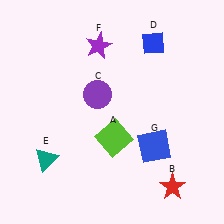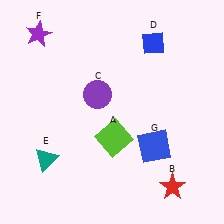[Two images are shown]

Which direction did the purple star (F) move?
The purple star (F) moved left.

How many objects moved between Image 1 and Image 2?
1 object moved between the two images.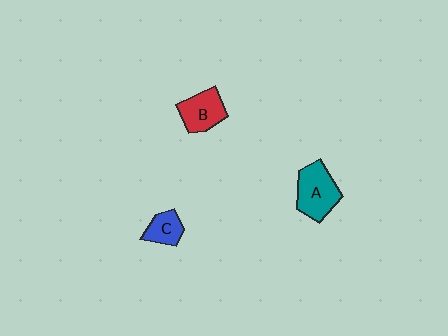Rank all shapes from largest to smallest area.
From largest to smallest: A (teal), B (red), C (blue).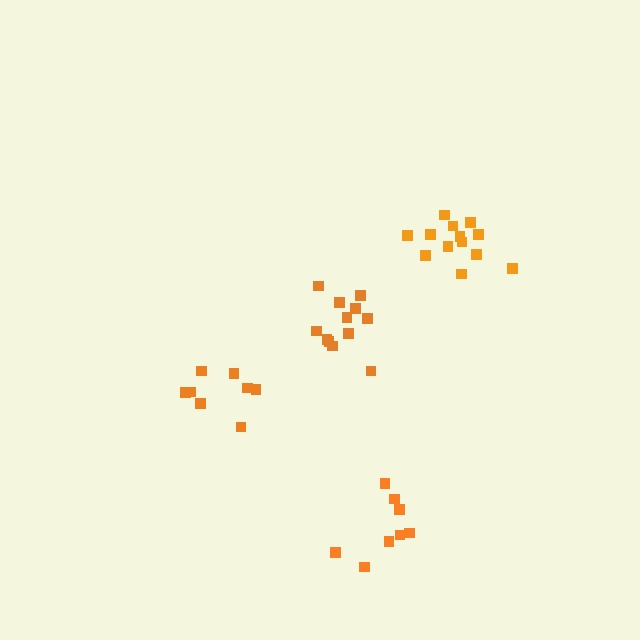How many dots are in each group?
Group 1: 8 dots, Group 2: 8 dots, Group 3: 12 dots, Group 4: 13 dots (41 total).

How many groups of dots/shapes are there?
There are 4 groups.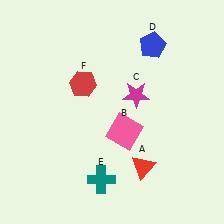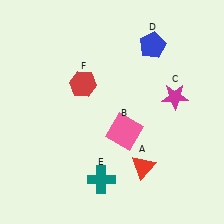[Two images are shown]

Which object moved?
The magenta star (C) moved right.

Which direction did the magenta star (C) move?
The magenta star (C) moved right.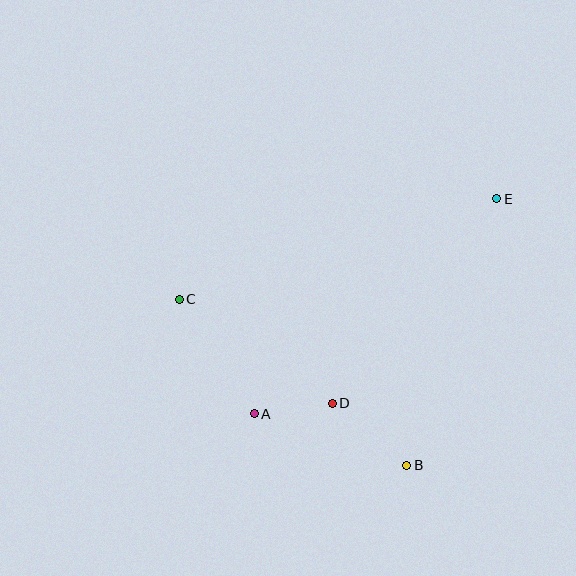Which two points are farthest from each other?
Points C and E are farthest from each other.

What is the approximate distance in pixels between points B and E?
The distance between B and E is approximately 281 pixels.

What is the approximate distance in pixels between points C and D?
The distance between C and D is approximately 185 pixels.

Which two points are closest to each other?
Points A and D are closest to each other.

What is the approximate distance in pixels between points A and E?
The distance between A and E is approximately 324 pixels.